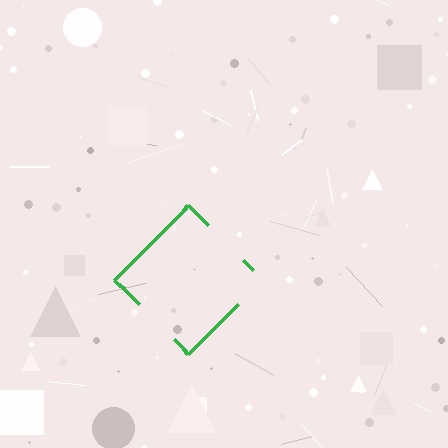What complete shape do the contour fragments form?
The contour fragments form a diamond.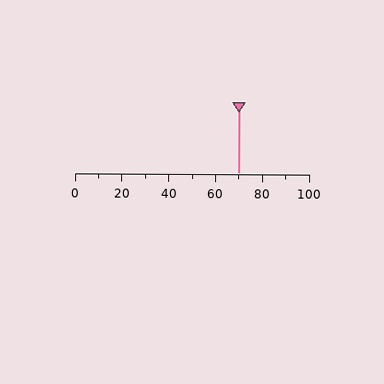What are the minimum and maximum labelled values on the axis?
The axis runs from 0 to 100.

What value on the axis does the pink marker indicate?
The marker indicates approximately 70.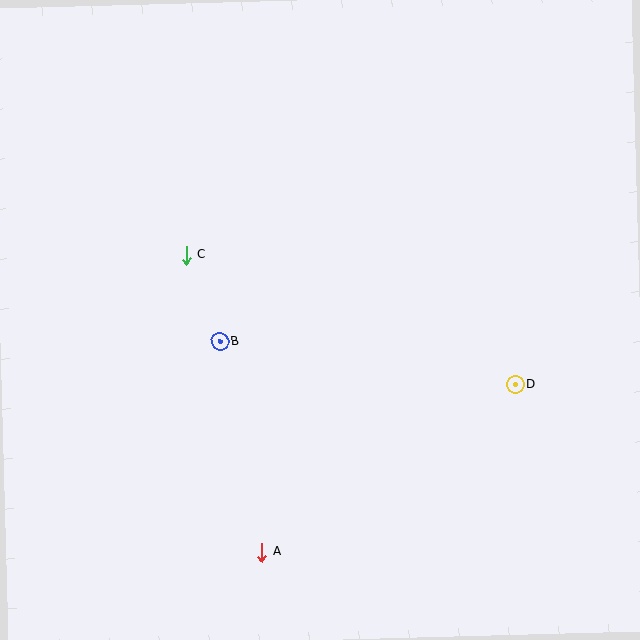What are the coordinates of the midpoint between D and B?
The midpoint between D and B is at (367, 363).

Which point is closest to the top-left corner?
Point C is closest to the top-left corner.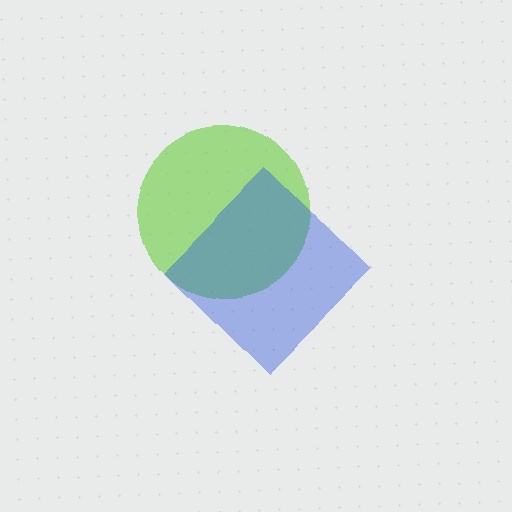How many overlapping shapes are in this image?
There are 2 overlapping shapes in the image.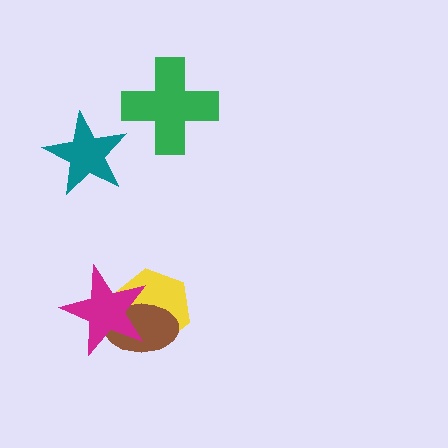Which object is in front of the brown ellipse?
The magenta star is in front of the brown ellipse.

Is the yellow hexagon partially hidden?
Yes, it is partially covered by another shape.